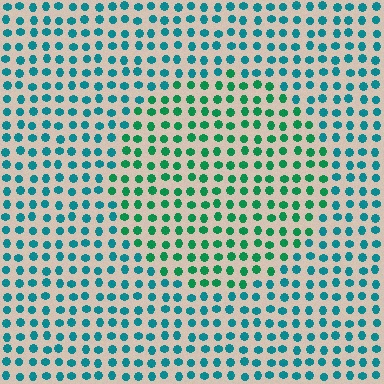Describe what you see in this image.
The image is filled with small teal elements in a uniform arrangement. A circle-shaped region is visible where the elements are tinted to a slightly different hue, forming a subtle color boundary.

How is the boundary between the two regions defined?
The boundary is defined purely by a slight shift in hue (about 35 degrees). Spacing, size, and orientation are identical on both sides.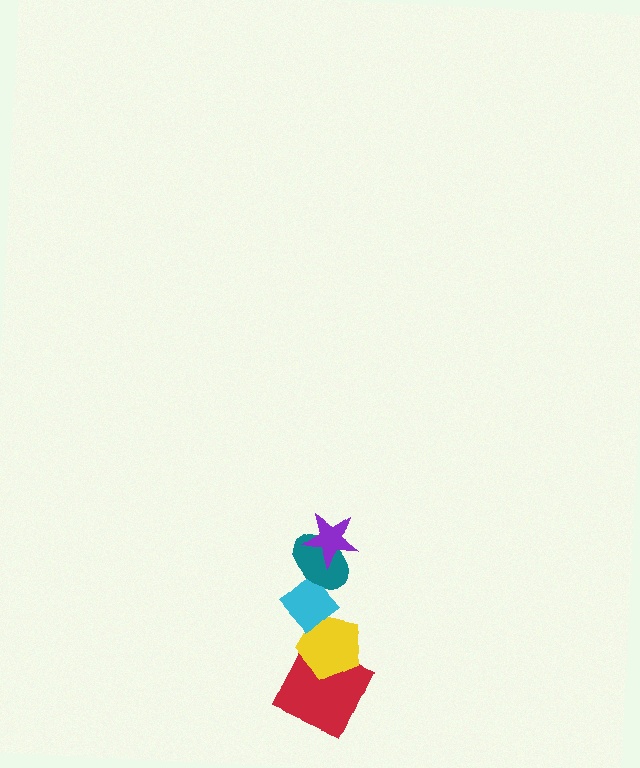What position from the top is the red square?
The red square is 5th from the top.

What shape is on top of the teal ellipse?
The purple star is on top of the teal ellipse.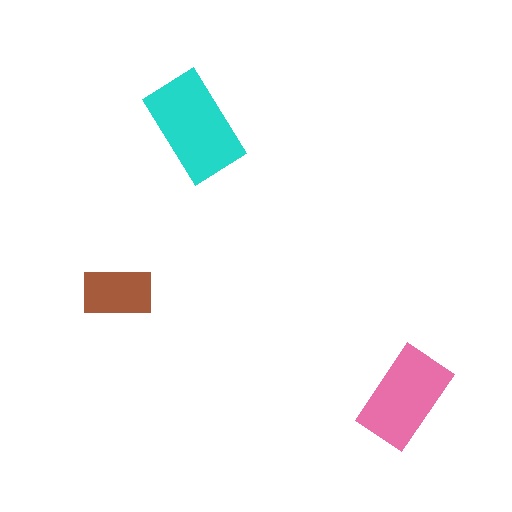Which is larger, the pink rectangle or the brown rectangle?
The pink one.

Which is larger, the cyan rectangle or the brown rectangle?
The cyan one.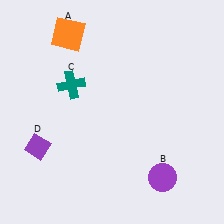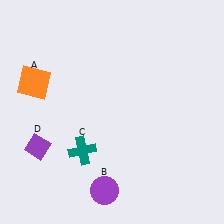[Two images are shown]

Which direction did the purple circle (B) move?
The purple circle (B) moved left.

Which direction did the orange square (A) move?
The orange square (A) moved down.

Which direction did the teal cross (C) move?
The teal cross (C) moved down.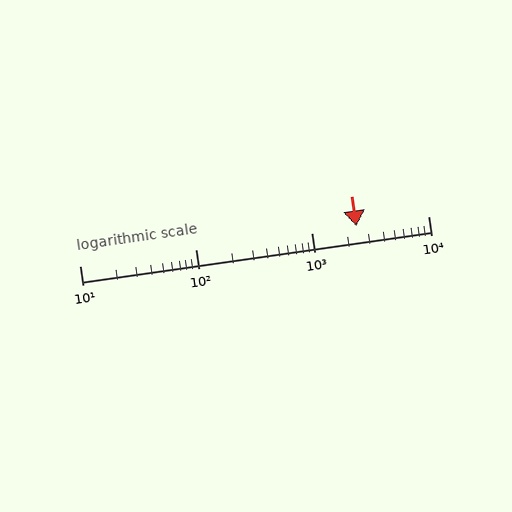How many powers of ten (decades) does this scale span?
The scale spans 3 decades, from 10 to 10000.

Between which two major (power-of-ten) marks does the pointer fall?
The pointer is between 1000 and 10000.